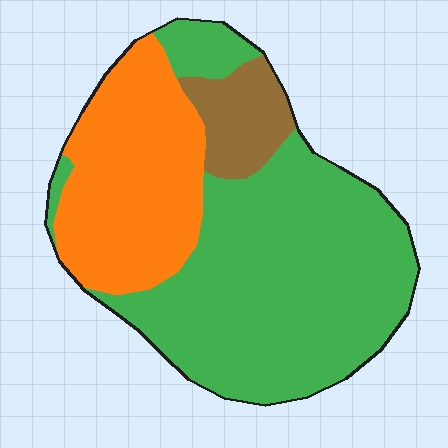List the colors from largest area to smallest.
From largest to smallest: green, orange, brown.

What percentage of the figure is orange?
Orange covers 31% of the figure.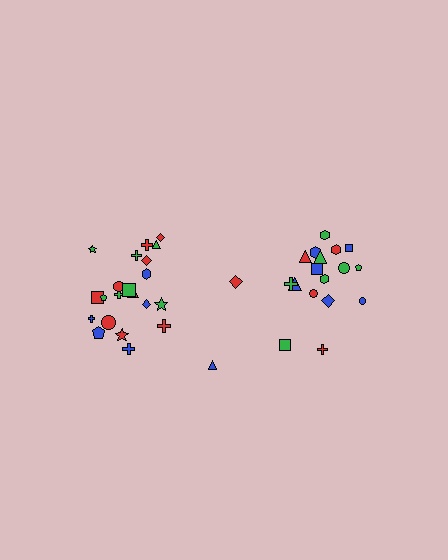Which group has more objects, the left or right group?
The left group.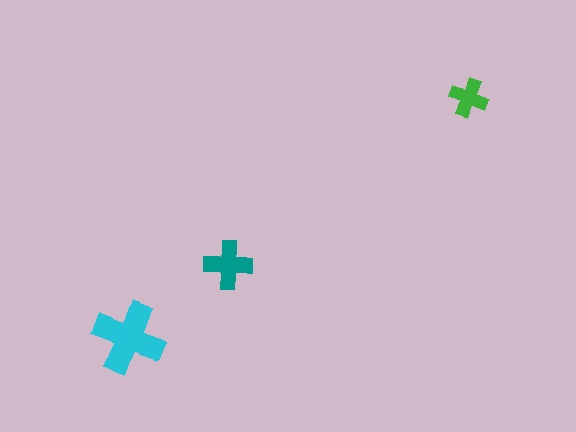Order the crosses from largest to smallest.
the cyan one, the teal one, the green one.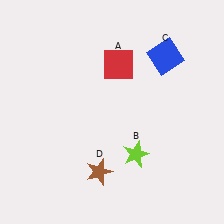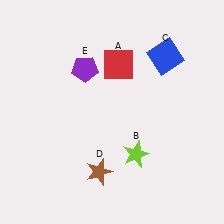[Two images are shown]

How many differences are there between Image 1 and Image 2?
There is 1 difference between the two images.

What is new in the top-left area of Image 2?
A purple pentagon (E) was added in the top-left area of Image 2.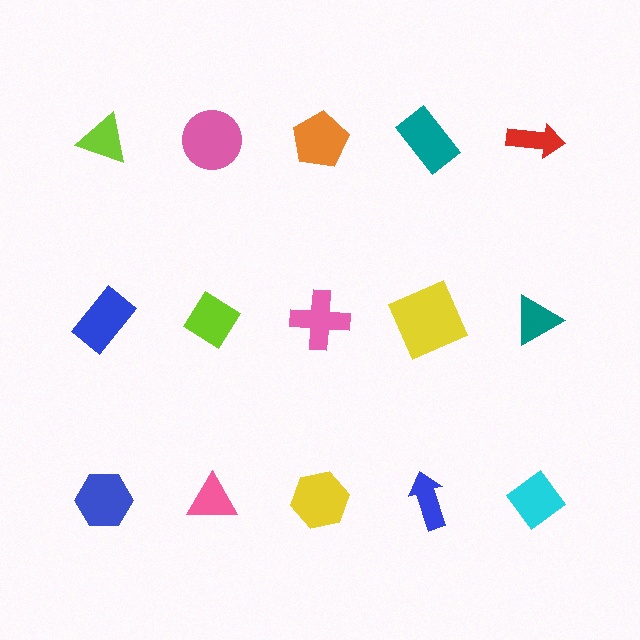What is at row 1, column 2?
A pink circle.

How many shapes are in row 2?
5 shapes.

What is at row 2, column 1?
A blue rectangle.